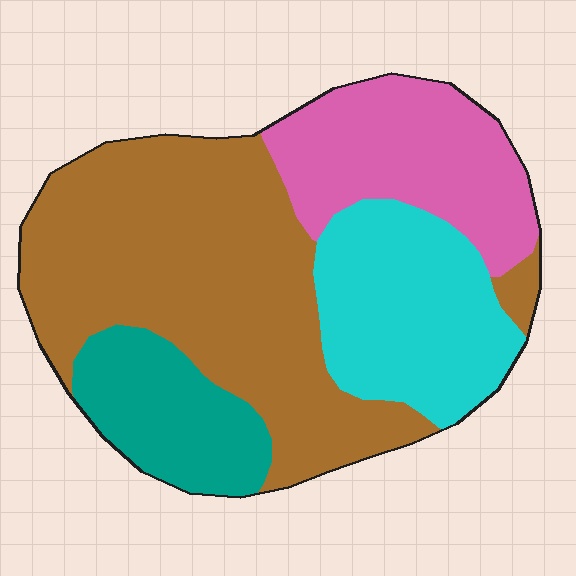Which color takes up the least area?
Teal, at roughly 15%.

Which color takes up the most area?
Brown, at roughly 45%.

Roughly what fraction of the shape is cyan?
Cyan takes up between a sixth and a third of the shape.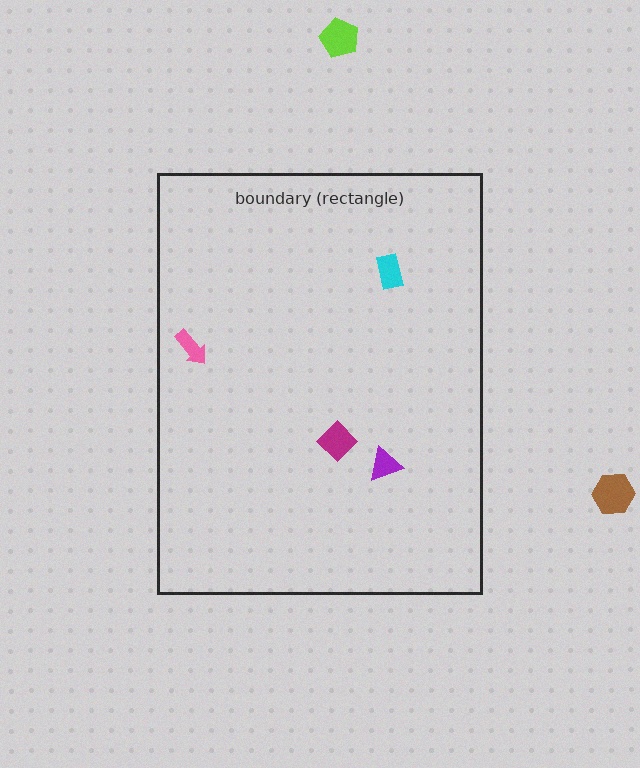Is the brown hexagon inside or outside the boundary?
Outside.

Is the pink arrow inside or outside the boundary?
Inside.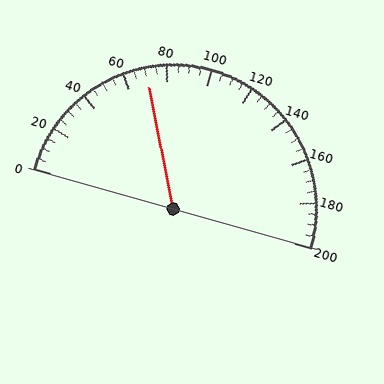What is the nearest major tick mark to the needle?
The nearest major tick mark is 80.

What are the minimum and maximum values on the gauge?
The gauge ranges from 0 to 200.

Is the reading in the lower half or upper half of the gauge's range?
The reading is in the lower half of the range (0 to 200).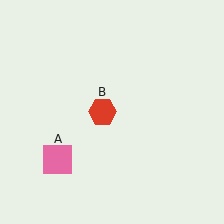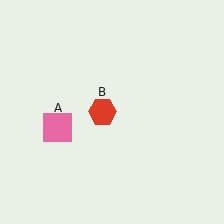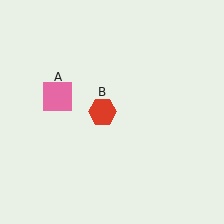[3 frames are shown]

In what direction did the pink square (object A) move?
The pink square (object A) moved up.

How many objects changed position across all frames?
1 object changed position: pink square (object A).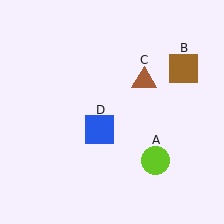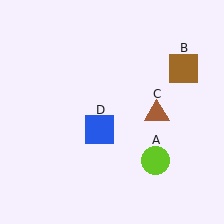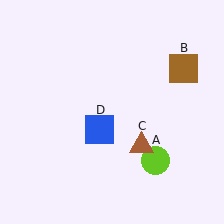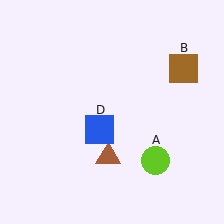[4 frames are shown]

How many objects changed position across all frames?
1 object changed position: brown triangle (object C).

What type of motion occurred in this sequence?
The brown triangle (object C) rotated clockwise around the center of the scene.